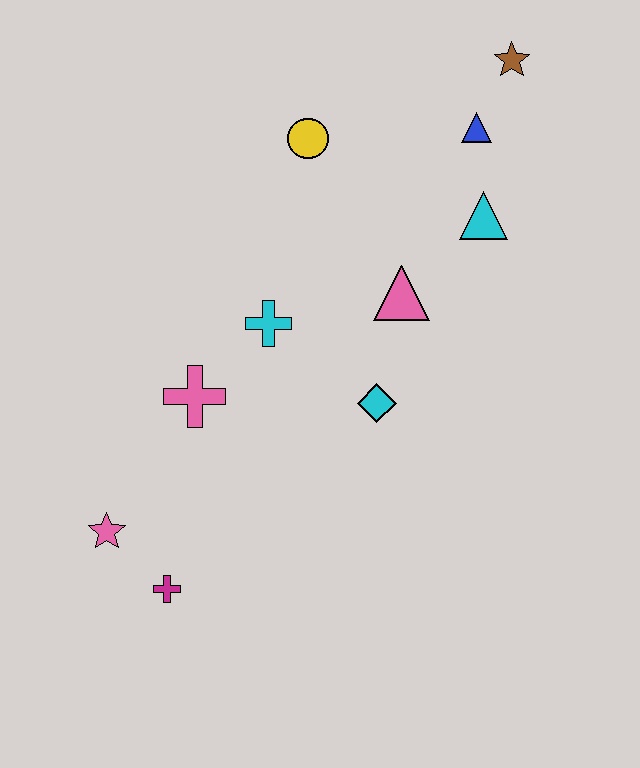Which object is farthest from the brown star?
The magenta cross is farthest from the brown star.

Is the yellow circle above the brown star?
No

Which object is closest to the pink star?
The magenta cross is closest to the pink star.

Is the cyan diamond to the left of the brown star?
Yes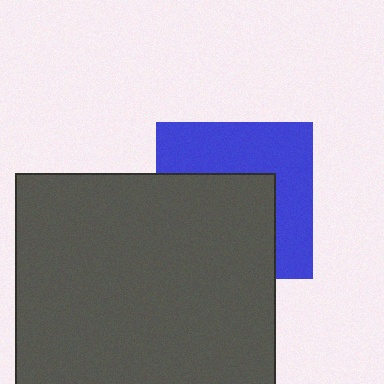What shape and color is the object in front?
The object in front is a dark gray square.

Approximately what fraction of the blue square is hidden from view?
Roughly 51% of the blue square is hidden behind the dark gray square.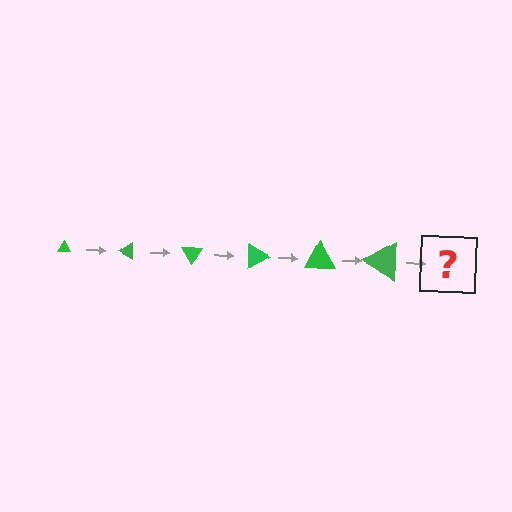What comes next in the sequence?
The next element should be a triangle, larger than the previous one and rotated 180 degrees from the start.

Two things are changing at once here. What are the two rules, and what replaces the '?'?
The two rules are that the triangle grows larger each step and it rotates 30 degrees each step. The '?' should be a triangle, larger than the previous one and rotated 180 degrees from the start.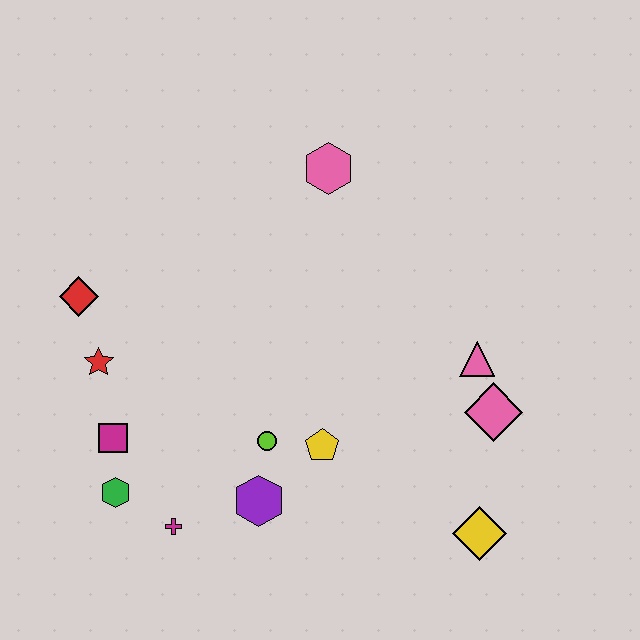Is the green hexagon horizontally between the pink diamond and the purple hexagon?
No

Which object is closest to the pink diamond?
The pink triangle is closest to the pink diamond.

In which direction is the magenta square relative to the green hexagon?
The magenta square is above the green hexagon.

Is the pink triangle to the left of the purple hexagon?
No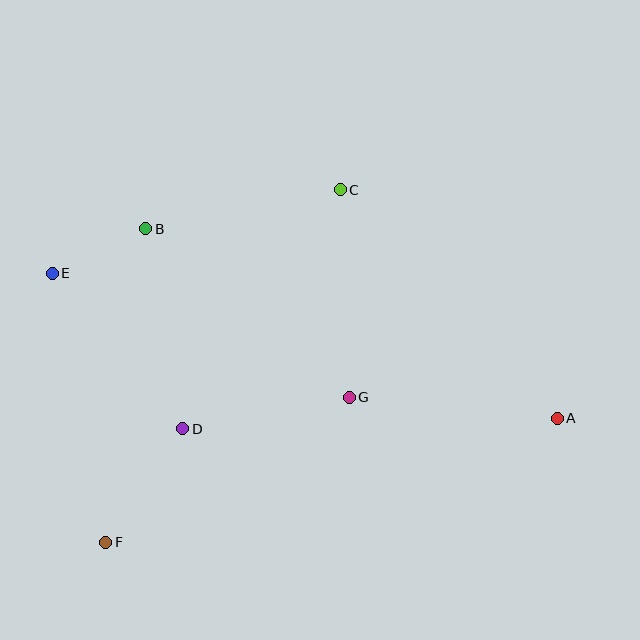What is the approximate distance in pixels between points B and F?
The distance between B and F is approximately 316 pixels.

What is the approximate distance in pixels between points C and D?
The distance between C and D is approximately 286 pixels.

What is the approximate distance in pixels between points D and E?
The distance between D and E is approximately 203 pixels.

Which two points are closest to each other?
Points B and E are closest to each other.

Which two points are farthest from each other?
Points A and E are farthest from each other.